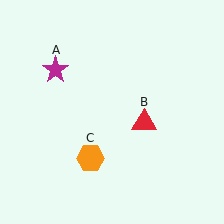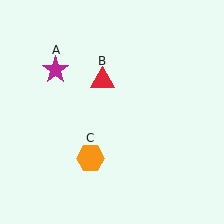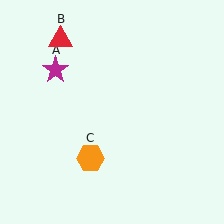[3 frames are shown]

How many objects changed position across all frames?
1 object changed position: red triangle (object B).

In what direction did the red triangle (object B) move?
The red triangle (object B) moved up and to the left.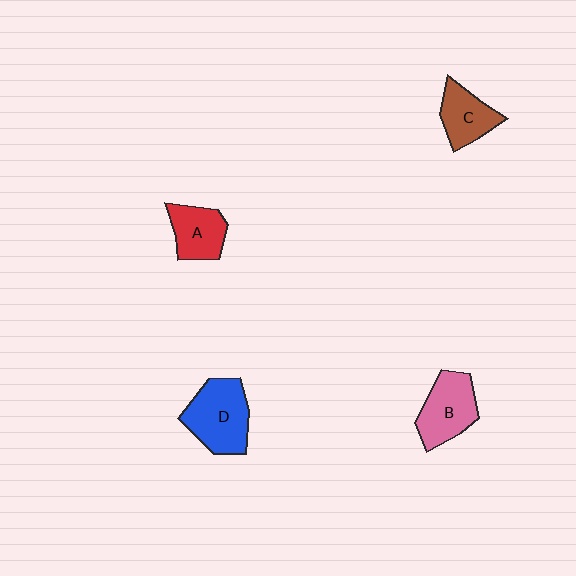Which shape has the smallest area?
Shape C (brown).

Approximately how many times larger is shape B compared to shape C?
Approximately 1.3 times.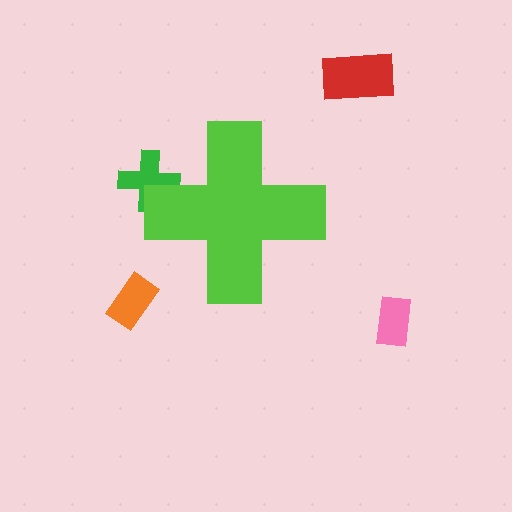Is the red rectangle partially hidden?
No, the red rectangle is fully visible.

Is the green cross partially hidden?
Yes, the green cross is partially hidden behind the lime cross.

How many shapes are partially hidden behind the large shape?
1 shape is partially hidden.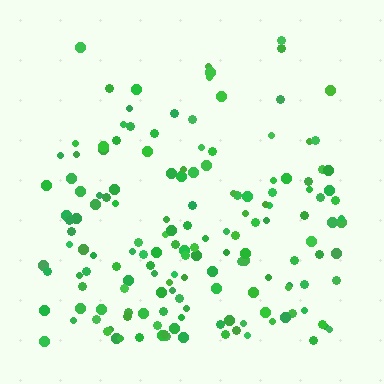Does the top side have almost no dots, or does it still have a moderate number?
Still a moderate number, just noticeably fewer than the bottom.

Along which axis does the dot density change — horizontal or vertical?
Vertical.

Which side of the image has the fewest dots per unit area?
The top.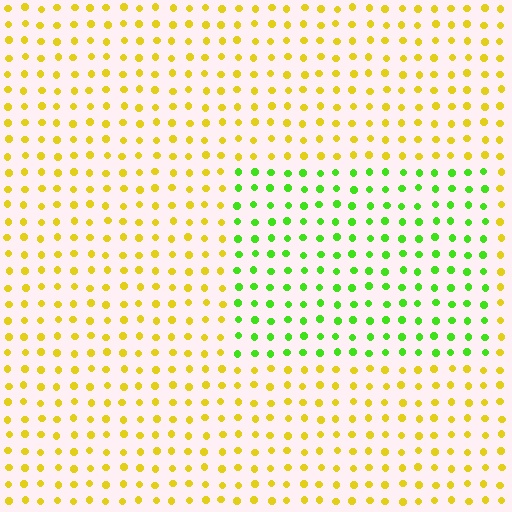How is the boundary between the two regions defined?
The boundary is defined purely by a slight shift in hue (about 55 degrees). Spacing, size, and orientation are identical on both sides.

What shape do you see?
I see a rectangle.